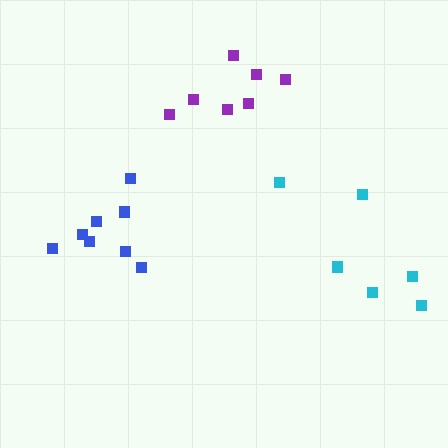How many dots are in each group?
Group 1: 7 dots, Group 2: 6 dots, Group 3: 8 dots (21 total).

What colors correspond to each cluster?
The clusters are colored: purple, cyan, blue.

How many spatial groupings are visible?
There are 3 spatial groupings.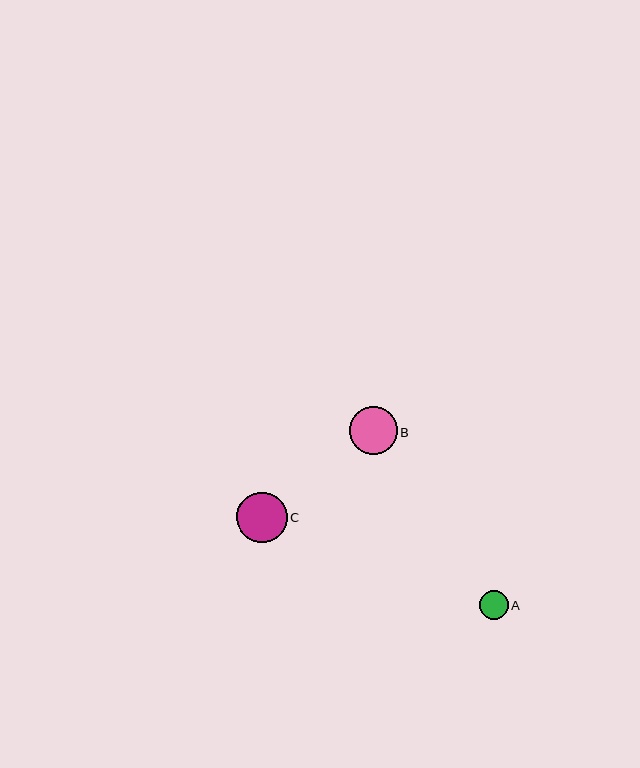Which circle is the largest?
Circle C is the largest with a size of approximately 51 pixels.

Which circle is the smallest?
Circle A is the smallest with a size of approximately 29 pixels.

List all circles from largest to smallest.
From largest to smallest: C, B, A.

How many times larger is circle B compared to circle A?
Circle B is approximately 1.7 times the size of circle A.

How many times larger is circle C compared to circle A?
Circle C is approximately 1.7 times the size of circle A.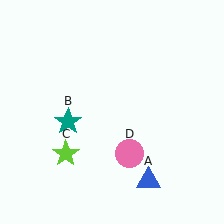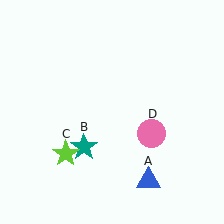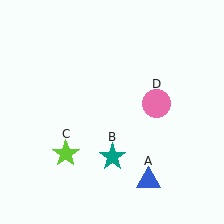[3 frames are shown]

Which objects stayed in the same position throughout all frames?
Blue triangle (object A) and lime star (object C) remained stationary.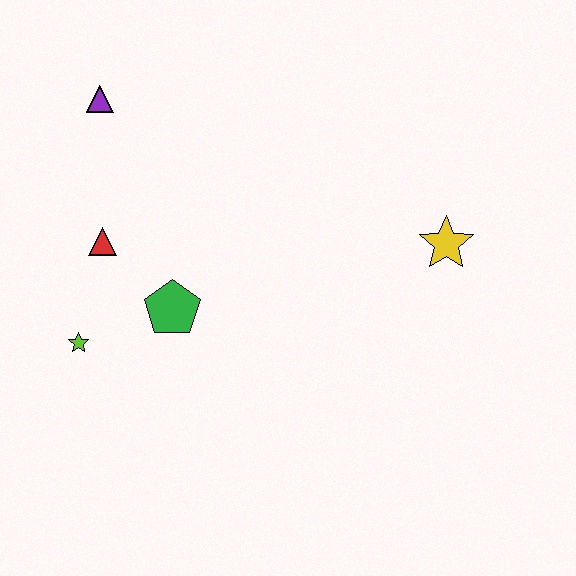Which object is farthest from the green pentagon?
The yellow star is farthest from the green pentagon.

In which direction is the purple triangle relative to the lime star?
The purple triangle is above the lime star.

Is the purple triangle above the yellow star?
Yes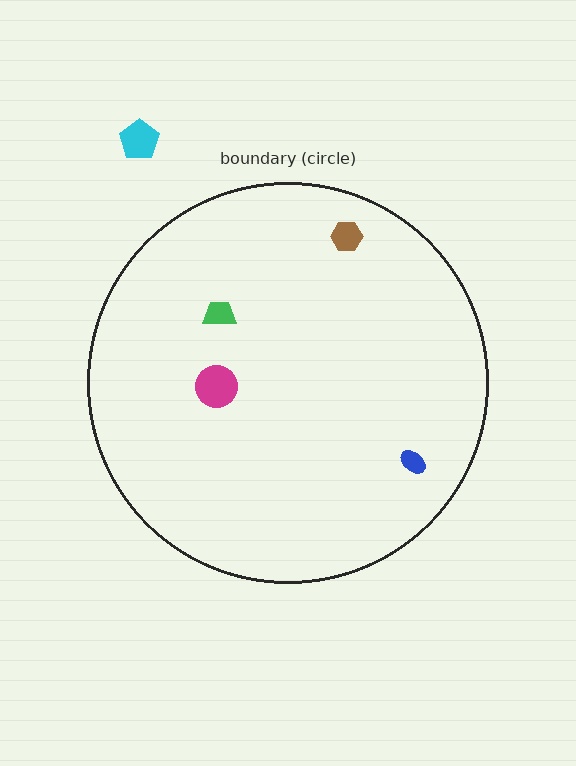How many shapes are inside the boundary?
4 inside, 1 outside.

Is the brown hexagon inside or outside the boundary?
Inside.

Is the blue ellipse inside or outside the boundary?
Inside.